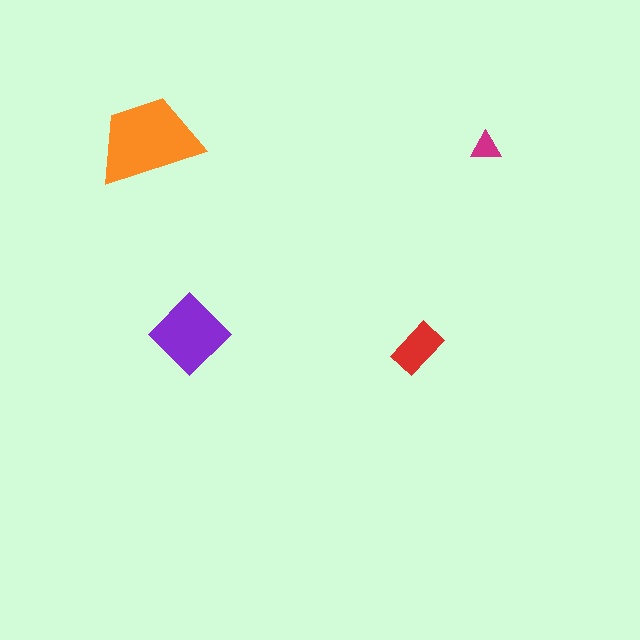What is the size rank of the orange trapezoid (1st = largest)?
1st.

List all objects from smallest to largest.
The magenta triangle, the red rectangle, the purple diamond, the orange trapezoid.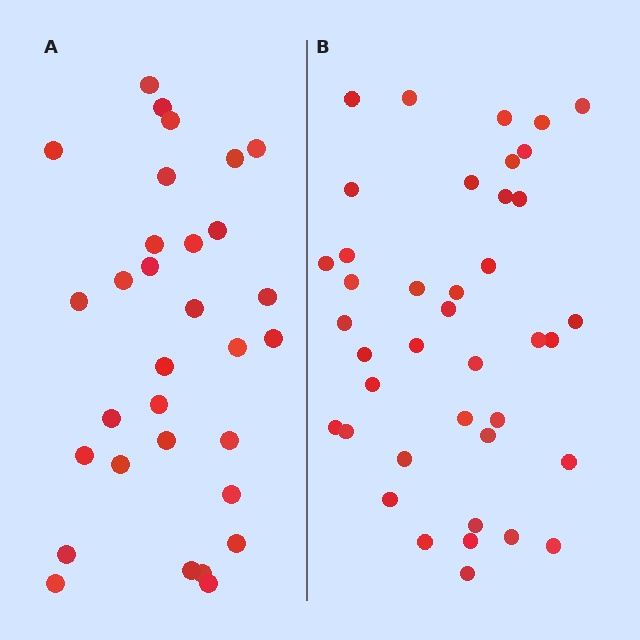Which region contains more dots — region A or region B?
Region B (the right region) has more dots.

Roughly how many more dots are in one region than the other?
Region B has roughly 8 or so more dots than region A.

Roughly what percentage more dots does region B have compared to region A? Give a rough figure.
About 30% more.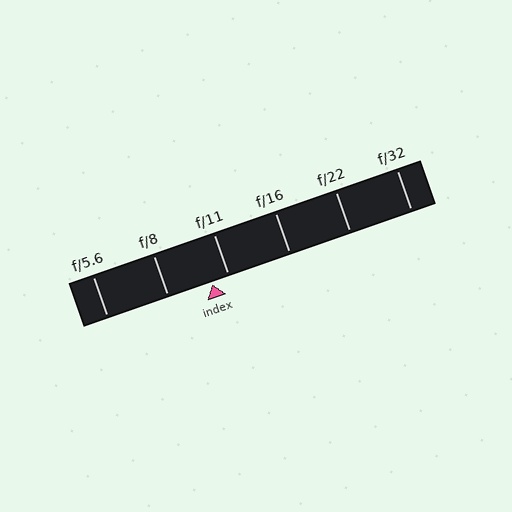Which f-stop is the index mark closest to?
The index mark is closest to f/11.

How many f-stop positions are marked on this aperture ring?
There are 6 f-stop positions marked.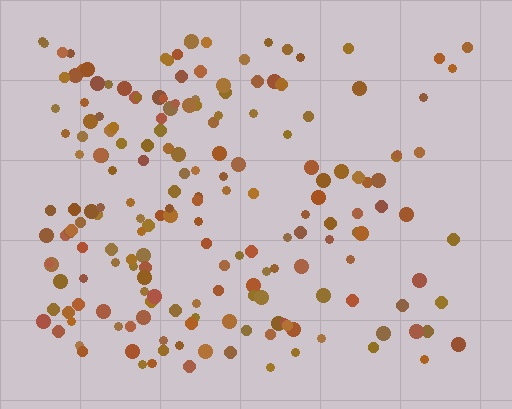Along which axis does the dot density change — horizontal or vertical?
Horizontal.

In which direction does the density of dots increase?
From right to left, with the left side densest.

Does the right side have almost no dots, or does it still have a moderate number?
Still a moderate number, just noticeably fewer than the left.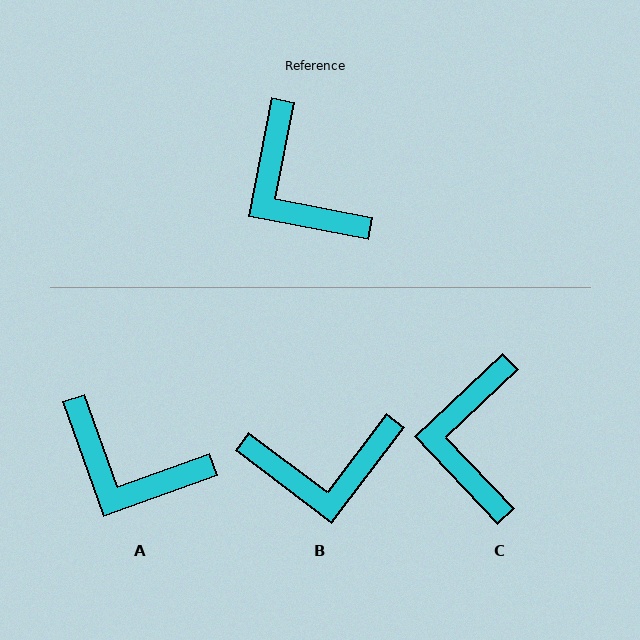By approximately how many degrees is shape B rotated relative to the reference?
Approximately 64 degrees counter-clockwise.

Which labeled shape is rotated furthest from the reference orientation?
B, about 64 degrees away.